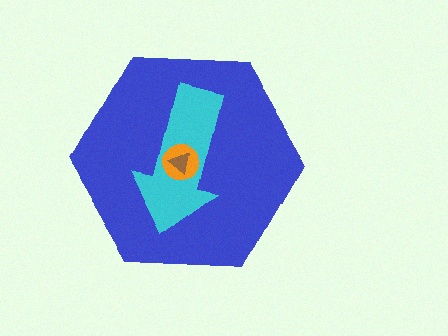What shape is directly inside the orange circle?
The brown triangle.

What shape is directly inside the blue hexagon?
The cyan arrow.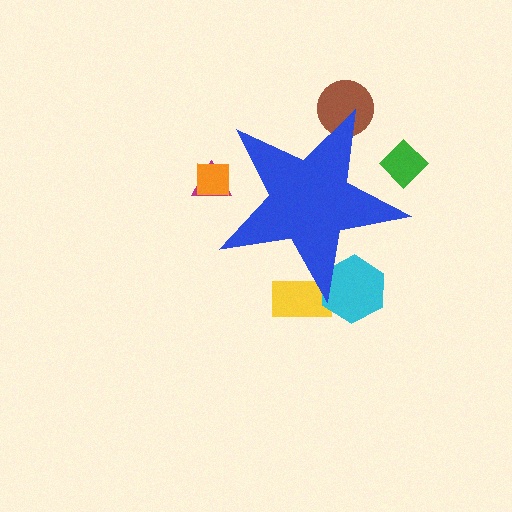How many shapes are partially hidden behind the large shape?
6 shapes are partially hidden.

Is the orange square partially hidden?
Yes, the orange square is partially hidden behind the blue star.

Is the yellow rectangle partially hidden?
Yes, the yellow rectangle is partially hidden behind the blue star.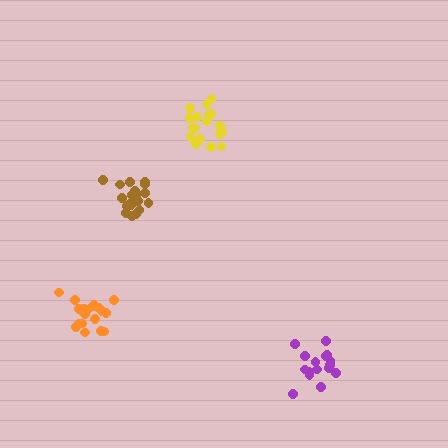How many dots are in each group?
Group 1: 21 dots, Group 2: 19 dots, Group 3: 20 dots, Group 4: 16 dots (76 total).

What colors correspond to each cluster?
The clusters are colored: brown, yellow, orange, purple.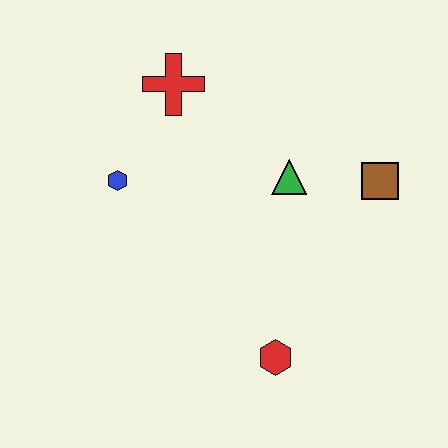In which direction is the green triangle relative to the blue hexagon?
The green triangle is to the right of the blue hexagon.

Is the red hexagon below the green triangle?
Yes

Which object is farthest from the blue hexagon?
The brown square is farthest from the blue hexagon.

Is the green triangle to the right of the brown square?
No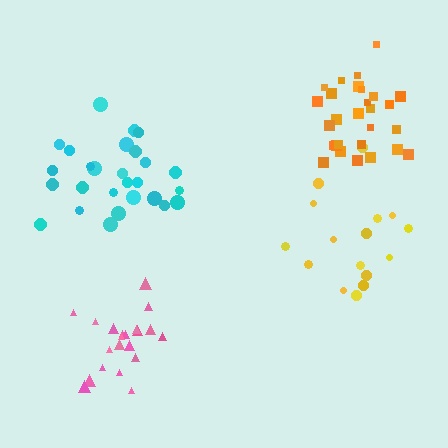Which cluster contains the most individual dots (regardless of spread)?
Orange (28).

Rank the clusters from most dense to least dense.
pink, orange, cyan, yellow.